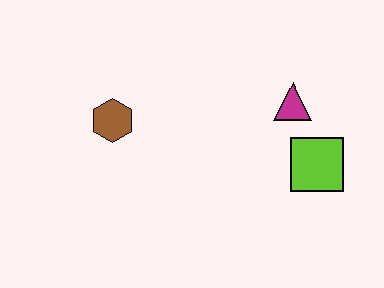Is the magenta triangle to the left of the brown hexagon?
No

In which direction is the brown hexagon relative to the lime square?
The brown hexagon is to the left of the lime square.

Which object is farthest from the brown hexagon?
The lime square is farthest from the brown hexagon.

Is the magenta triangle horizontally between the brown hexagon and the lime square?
Yes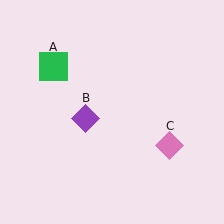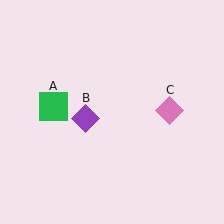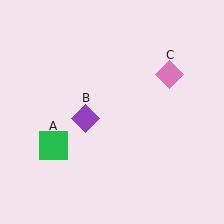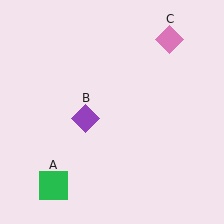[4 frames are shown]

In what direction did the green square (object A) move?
The green square (object A) moved down.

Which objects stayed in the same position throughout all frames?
Purple diamond (object B) remained stationary.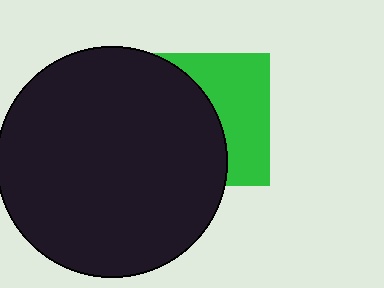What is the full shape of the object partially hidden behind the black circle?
The partially hidden object is a green square.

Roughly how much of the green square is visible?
A small part of it is visible (roughly 44%).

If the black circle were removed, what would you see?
You would see the complete green square.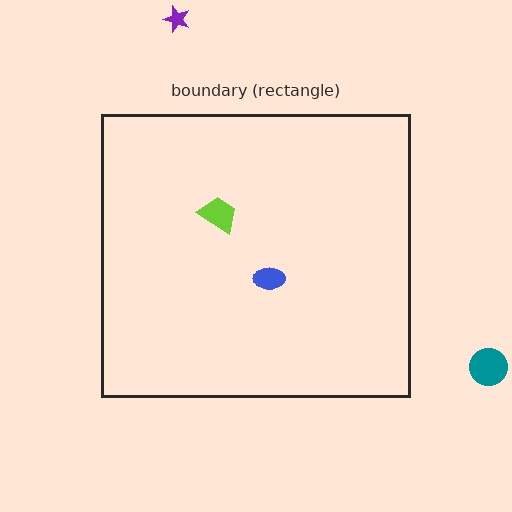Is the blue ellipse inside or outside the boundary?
Inside.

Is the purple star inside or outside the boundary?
Outside.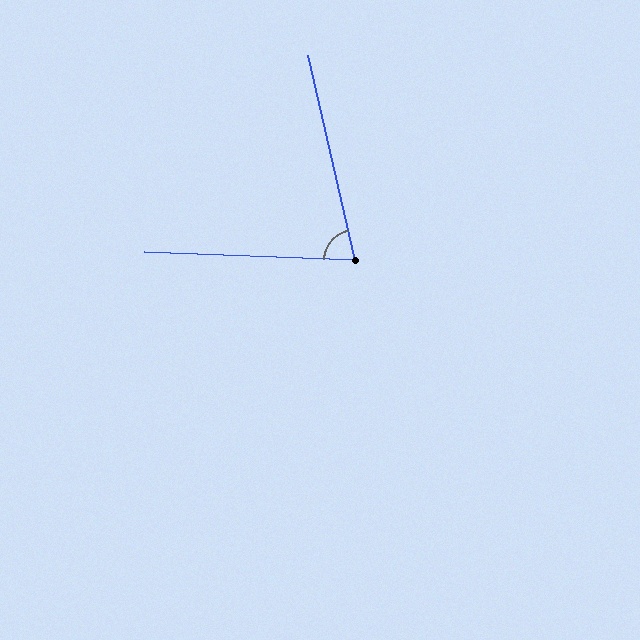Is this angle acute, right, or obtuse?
It is acute.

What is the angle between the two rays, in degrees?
Approximately 75 degrees.